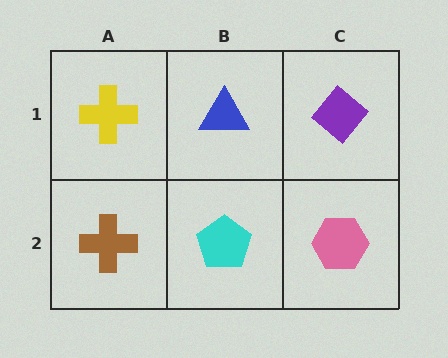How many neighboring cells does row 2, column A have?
2.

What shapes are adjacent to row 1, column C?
A pink hexagon (row 2, column C), a blue triangle (row 1, column B).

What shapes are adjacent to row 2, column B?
A blue triangle (row 1, column B), a brown cross (row 2, column A), a pink hexagon (row 2, column C).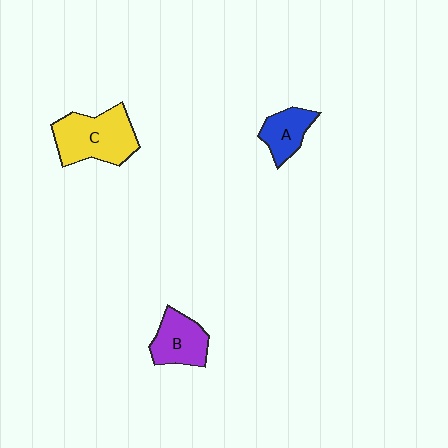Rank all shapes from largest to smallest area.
From largest to smallest: C (yellow), B (purple), A (blue).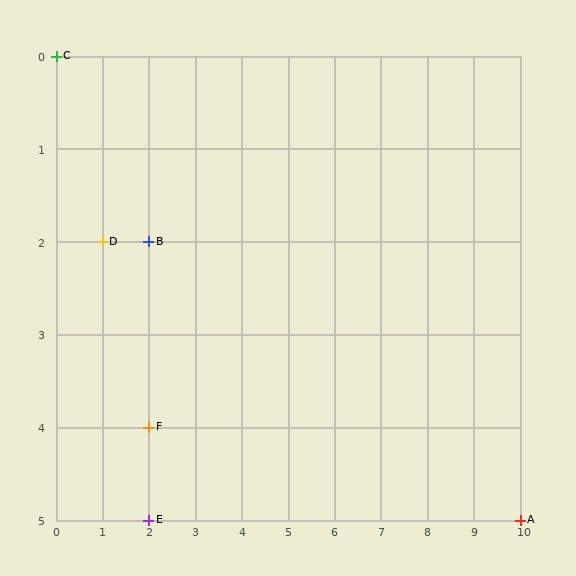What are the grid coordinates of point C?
Point C is at grid coordinates (0, 0).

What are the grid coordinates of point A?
Point A is at grid coordinates (10, 5).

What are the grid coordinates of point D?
Point D is at grid coordinates (1, 2).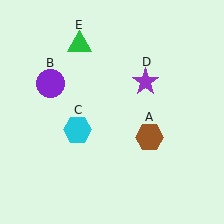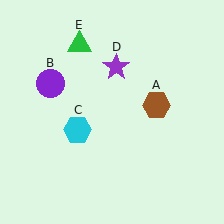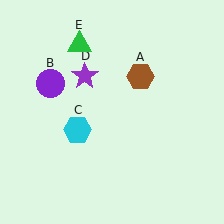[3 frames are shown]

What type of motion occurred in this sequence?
The brown hexagon (object A), purple star (object D) rotated counterclockwise around the center of the scene.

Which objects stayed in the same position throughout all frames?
Purple circle (object B) and cyan hexagon (object C) and green triangle (object E) remained stationary.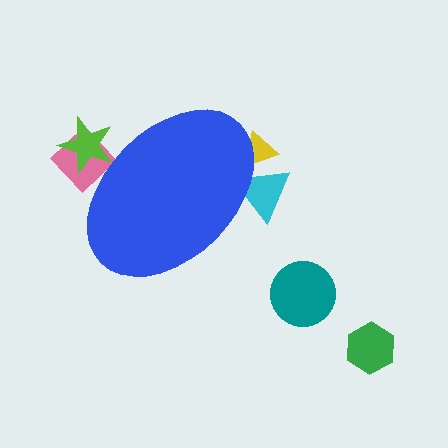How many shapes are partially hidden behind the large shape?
4 shapes are partially hidden.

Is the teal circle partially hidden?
No, the teal circle is fully visible.